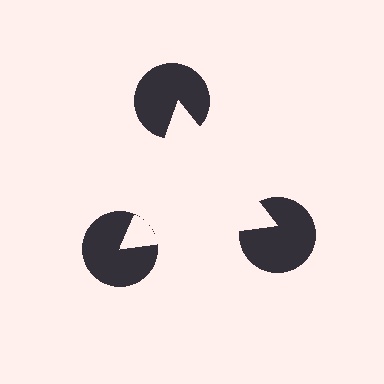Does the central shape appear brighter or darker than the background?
It typically appears slightly brighter than the background, even though no actual brightness change is drawn.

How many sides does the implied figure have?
3 sides.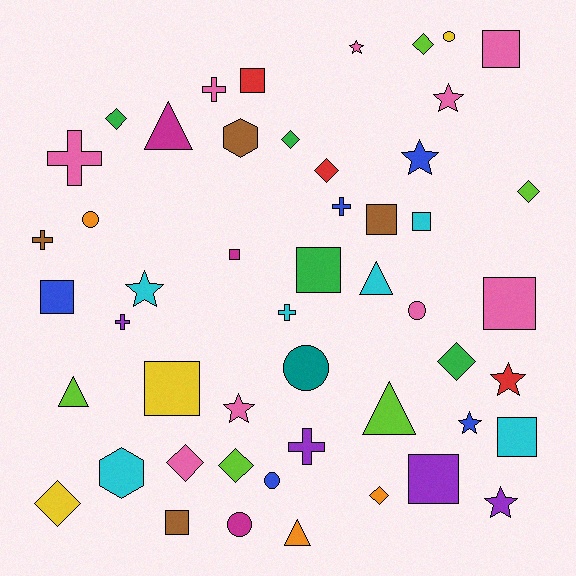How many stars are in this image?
There are 8 stars.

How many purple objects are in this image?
There are 4 purple objects.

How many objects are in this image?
There are 50 objects.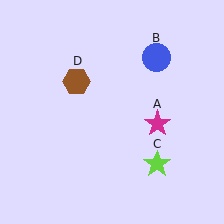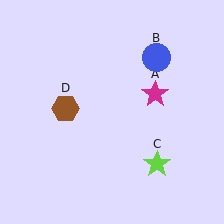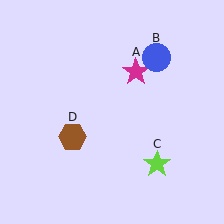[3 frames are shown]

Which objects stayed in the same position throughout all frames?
Blue circle (object B) and lime star (object C) remained stationary.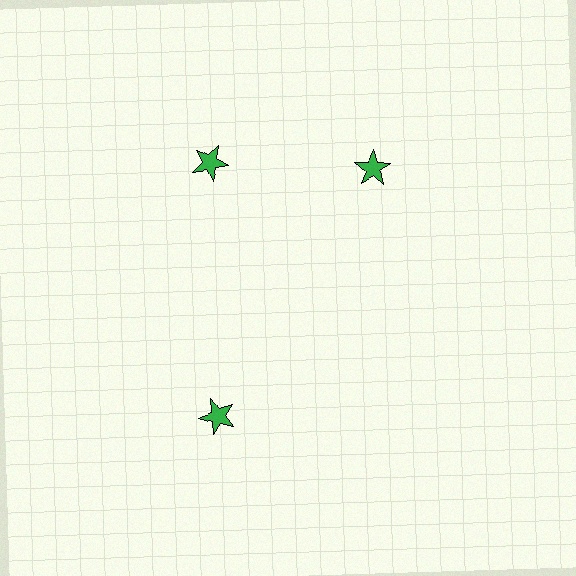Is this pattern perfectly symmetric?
No. The 3 green stars are arranged in a ring, but one element near the 3 o'clock position is rotated out of alignment along the ring, breaking the 3-fold rotational symmetry.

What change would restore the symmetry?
The symmetry would be restored by rotating it back into even spacing with its neighbors so that all 3 stars sit at equal angles and equal distance from the center.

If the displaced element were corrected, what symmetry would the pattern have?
It would have 3-fold rotational symmetry — the pattern would map onto itself every 120 degrees.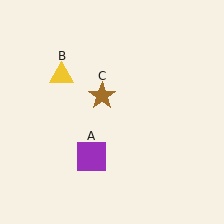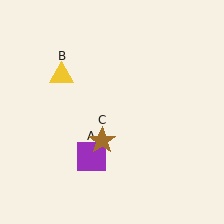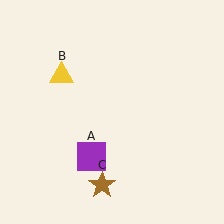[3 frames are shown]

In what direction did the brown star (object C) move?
The brown star (object C) moved down.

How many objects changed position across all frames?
1 object changed position: brown star (object C).